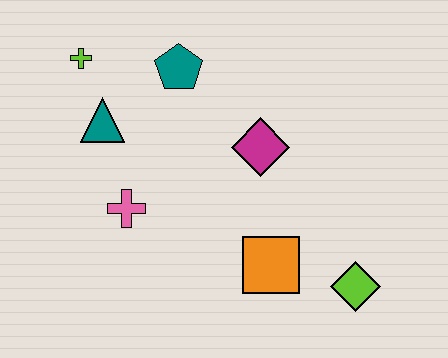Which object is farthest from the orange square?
The lime cross is farthest from the orange square.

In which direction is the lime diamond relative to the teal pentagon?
The lime diamond is below the teal pentagon.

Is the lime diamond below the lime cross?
Yes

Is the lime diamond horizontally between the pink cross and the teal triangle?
No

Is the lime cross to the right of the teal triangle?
No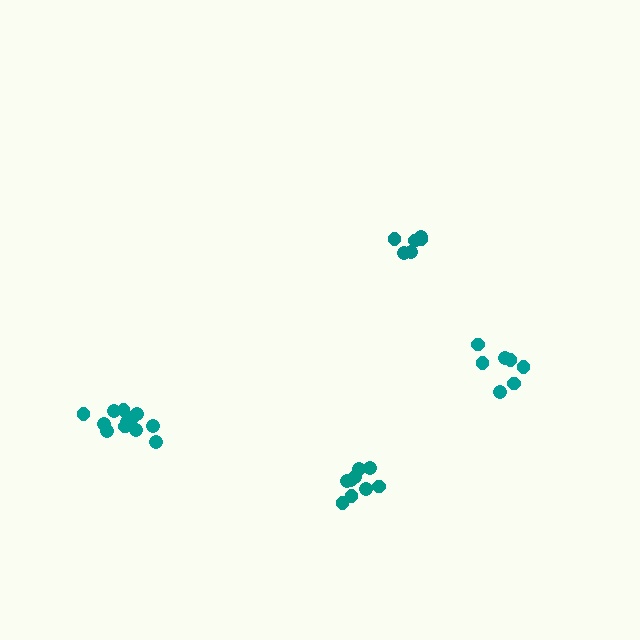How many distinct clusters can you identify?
There are 4 distinct clusters.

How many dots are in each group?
Group 1: 9 dots, Group 2: 6 dots, Group 3: 12 dots, Group 4: 7 dots (34 total).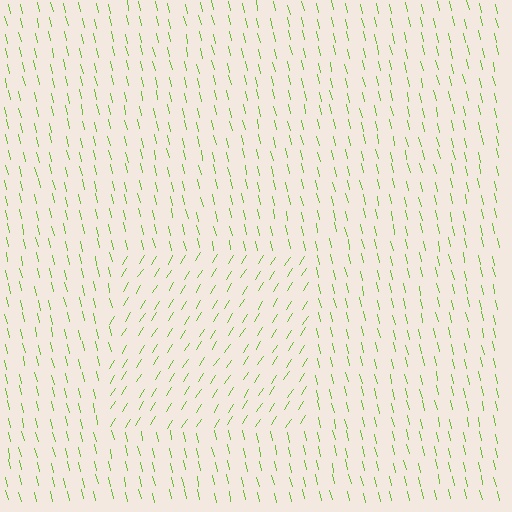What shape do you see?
I see a rectangle.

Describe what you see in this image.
The image is filled with small lime line segments. A rectangle region in the image has lines oriented differently from the surrounding lines, creating a visible texture boundary.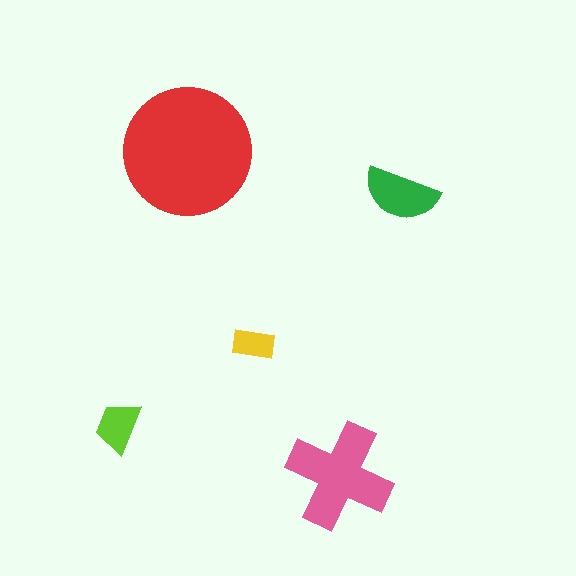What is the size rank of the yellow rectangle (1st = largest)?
5th.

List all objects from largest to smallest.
The red circle, the pink cross, the green semicircle, the lime trapezoid, the yellow rectangle.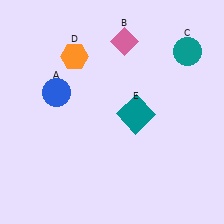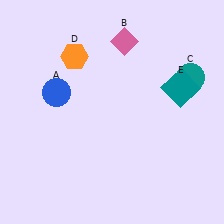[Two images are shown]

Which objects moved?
The objects that moved are: the teal circle (C), the teal square (E).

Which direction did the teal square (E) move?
The teal square (E) moved right.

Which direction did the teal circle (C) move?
The teal circle (C) moved down.